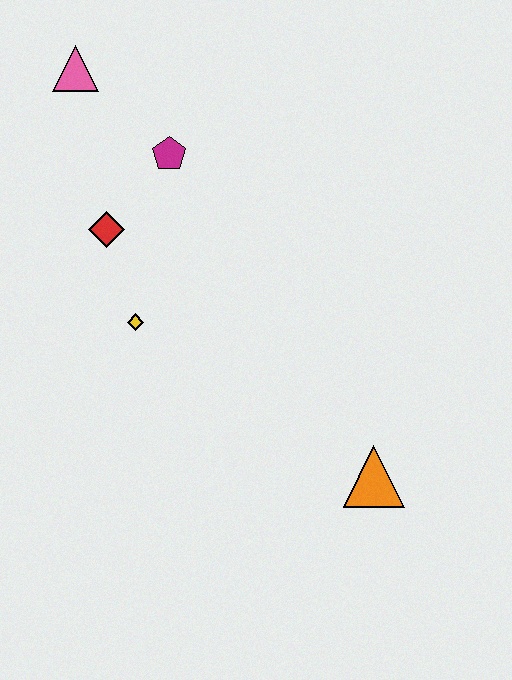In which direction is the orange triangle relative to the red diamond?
The orange triangle is to the right of the red diamond.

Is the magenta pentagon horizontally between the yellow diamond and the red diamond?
No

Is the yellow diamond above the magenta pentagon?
No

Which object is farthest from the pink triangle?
The orange triangle is farthest from the pink triangle.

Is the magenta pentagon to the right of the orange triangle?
No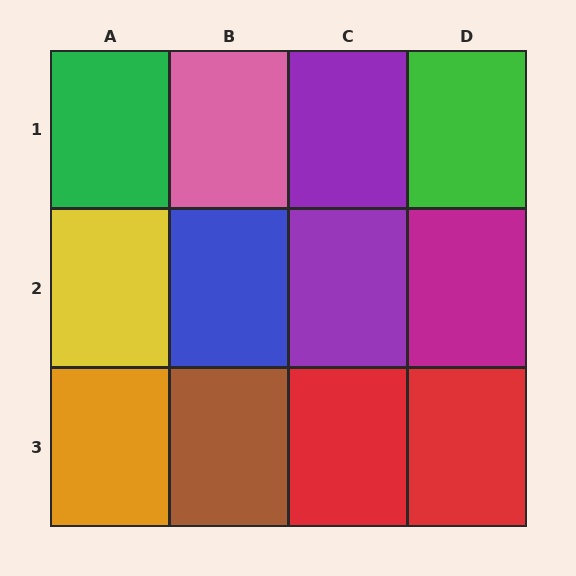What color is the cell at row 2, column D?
Magenta.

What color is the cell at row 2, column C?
Purple.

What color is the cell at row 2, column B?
Blue.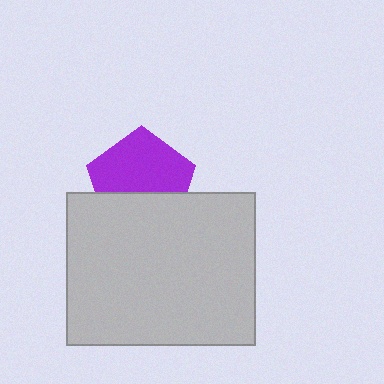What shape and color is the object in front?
The object in front is a light gray rectangle.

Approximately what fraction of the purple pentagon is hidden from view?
Roughly 39% of the purple pentagon is hidden behind the light gray rectangle.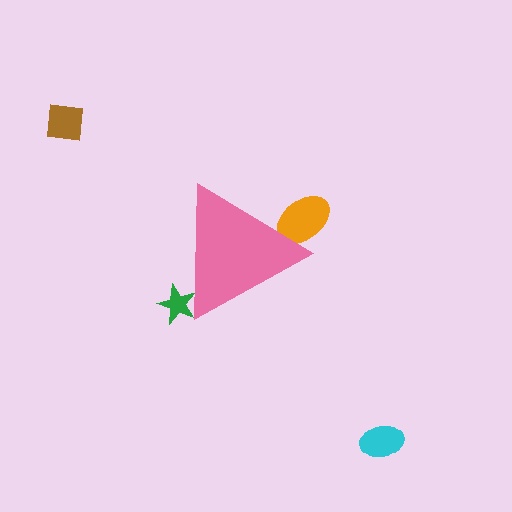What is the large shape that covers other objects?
A pink triangle.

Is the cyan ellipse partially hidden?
No, the cyan ellipse is fully visible.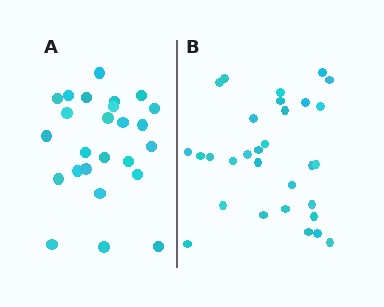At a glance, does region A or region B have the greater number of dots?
Region B (the right region) has more dots.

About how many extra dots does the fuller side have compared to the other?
Region B has about 5 more dots than region A.